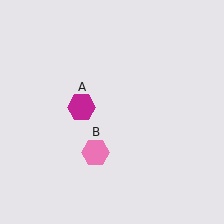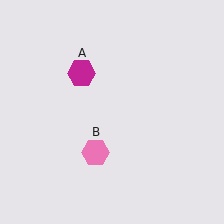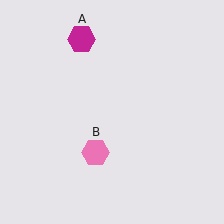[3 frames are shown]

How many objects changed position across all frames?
1 object changed position: magenta hexagon (object A).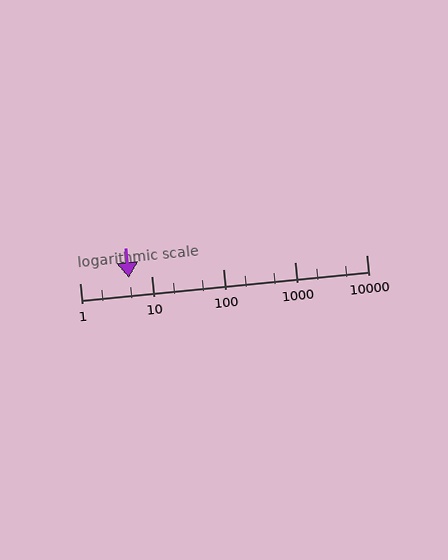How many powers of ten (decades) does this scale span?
The scale spans 4 decades, from 1 to 10000.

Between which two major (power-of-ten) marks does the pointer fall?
The pointer is between 1 and 10.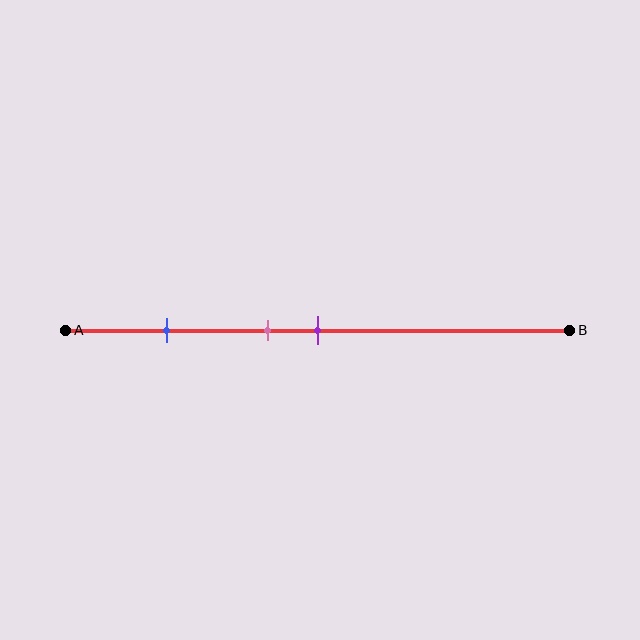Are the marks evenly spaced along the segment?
No, the marks are not evenly spaced.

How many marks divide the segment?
There are 3 marks dividing the segment.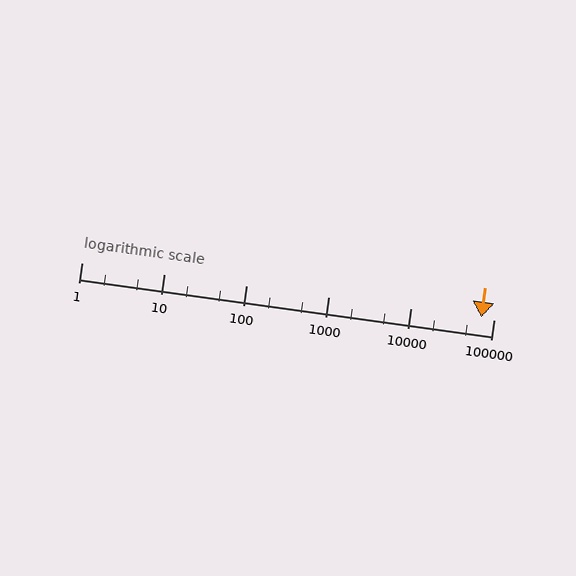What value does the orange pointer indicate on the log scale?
The pointer indicates approximately 71000.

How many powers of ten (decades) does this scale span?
The scale spans 5 decades, from 1 to 100000.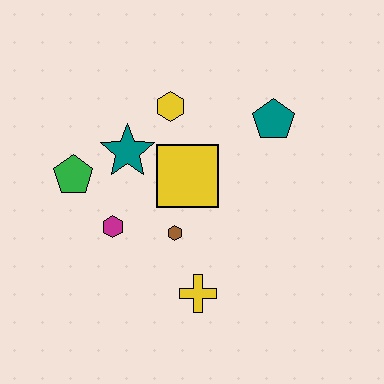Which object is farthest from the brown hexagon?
The teal pentagon is farthest from the brown hexagon.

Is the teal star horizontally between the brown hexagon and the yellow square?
No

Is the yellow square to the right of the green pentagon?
Yes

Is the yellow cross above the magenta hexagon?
No